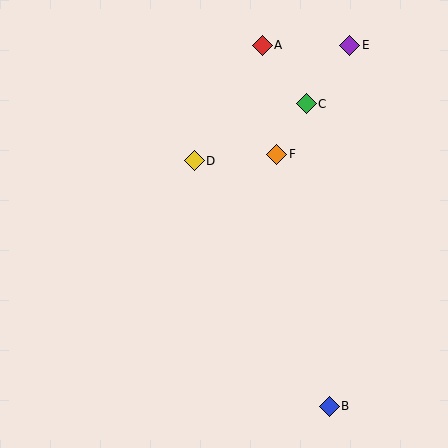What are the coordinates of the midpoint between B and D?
The midpoint between B and D is at (262, 283).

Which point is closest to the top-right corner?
Point E is closest to the top-right corner.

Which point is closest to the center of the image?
Point D at (194, 161) is closest to the center.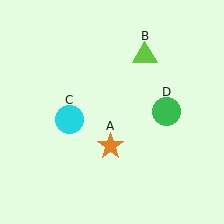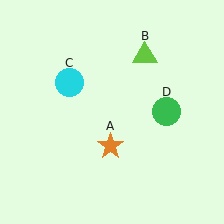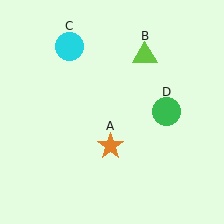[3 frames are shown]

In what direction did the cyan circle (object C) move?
The cyan circle (object C) moved up.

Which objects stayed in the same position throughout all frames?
Orange star (object A) and lime triangle (object B) and green circle (object D) remained stationary.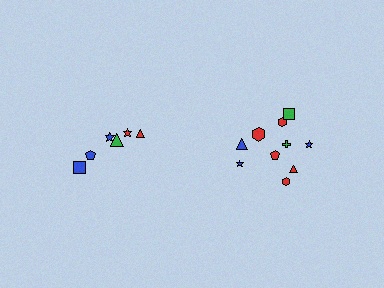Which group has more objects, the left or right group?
The right group.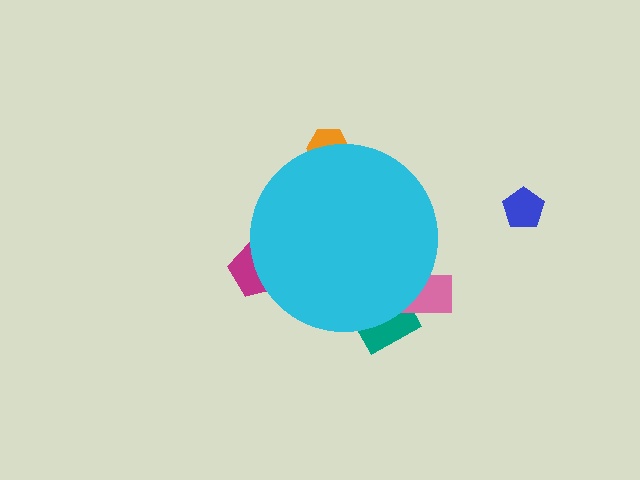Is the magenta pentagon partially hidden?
Yes, the magenta pentagon is partially hidden behind the cyan circle.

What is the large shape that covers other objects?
A cyan circle.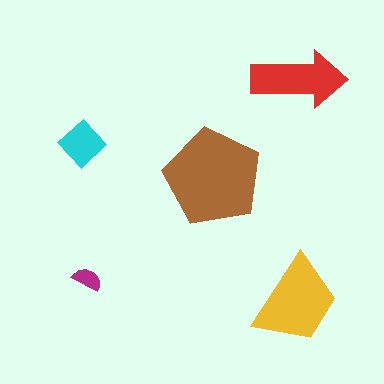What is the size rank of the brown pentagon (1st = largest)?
1st.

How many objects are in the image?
There are 5 objects in the image.